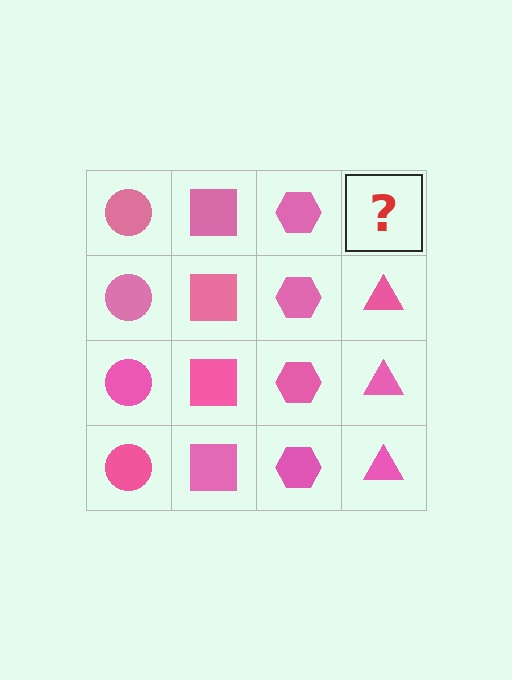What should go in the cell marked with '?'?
The missing cell should contain a pink triangle.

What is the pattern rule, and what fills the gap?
The rule is that each column has a consistent shape. The gap should be filled with a pink triangle.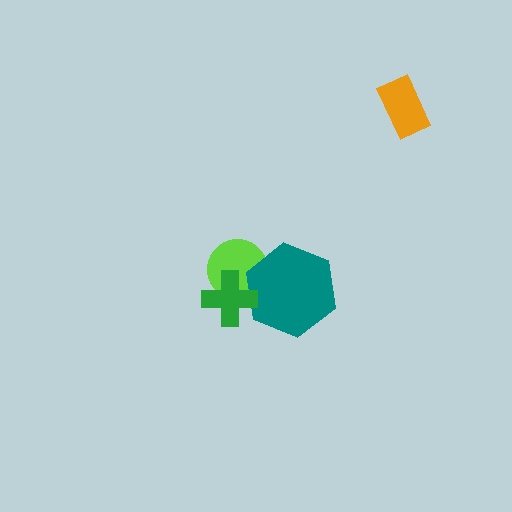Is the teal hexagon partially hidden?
Yes, it is partially covered by another shape.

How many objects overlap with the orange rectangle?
0 objects overlap with the orange rectangle.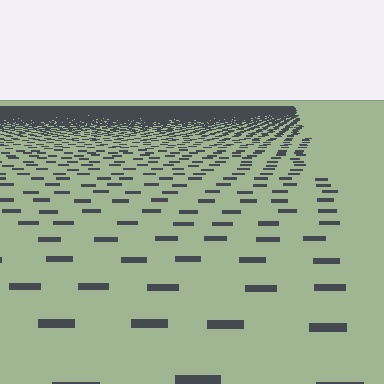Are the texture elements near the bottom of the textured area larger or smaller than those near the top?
Larger. Near the bottom, elements are closer to the viewer and appear at a bigger on-screen size.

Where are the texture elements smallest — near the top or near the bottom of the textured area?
Near the top.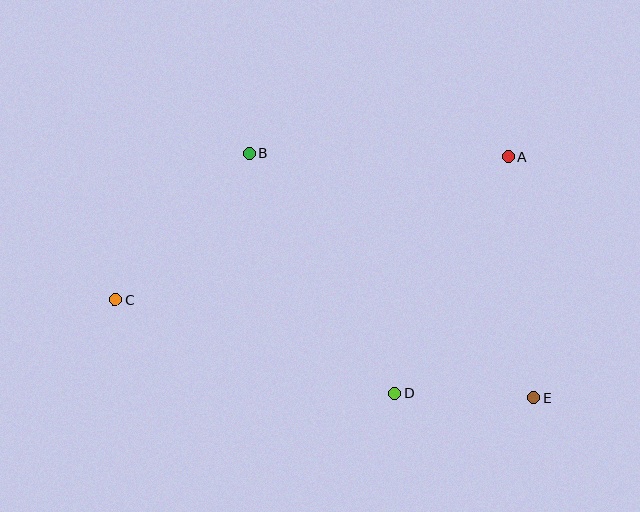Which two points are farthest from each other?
Points C and E are farthest from each other.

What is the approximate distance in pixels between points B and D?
The distance between B and D is approximately 280 pixels.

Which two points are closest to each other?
Points D and E are closest to each other.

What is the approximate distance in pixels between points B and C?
The distance between B and C is approximately 198 pixels.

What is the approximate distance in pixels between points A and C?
The distance between A and C is approximately 418 pixels.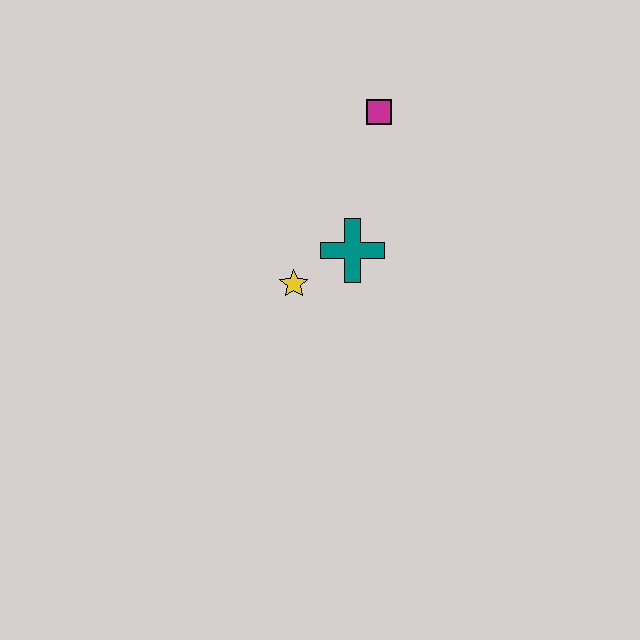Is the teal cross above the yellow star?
Yes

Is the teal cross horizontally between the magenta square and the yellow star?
Yes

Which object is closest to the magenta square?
The teal cross is closest to the magenta square.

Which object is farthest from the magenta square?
The yellow star is farthest from the magenta square.